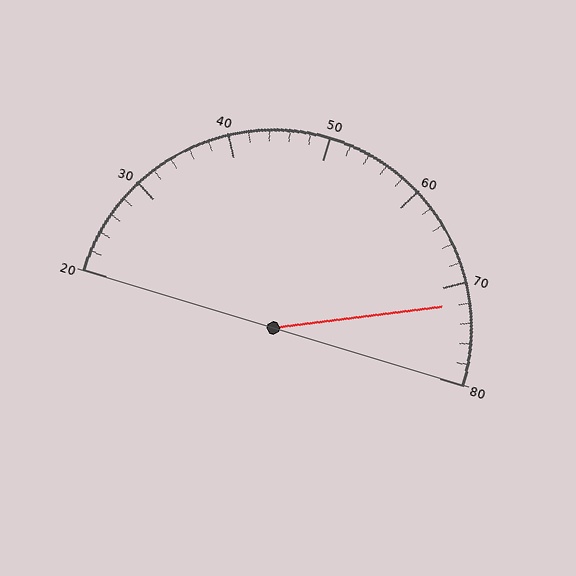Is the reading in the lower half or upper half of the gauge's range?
The reading is in the upper half of the range (20 to 80).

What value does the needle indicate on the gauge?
The needle indicates approximately 72.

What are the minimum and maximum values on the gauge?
The gauge ranges from 20 to 80.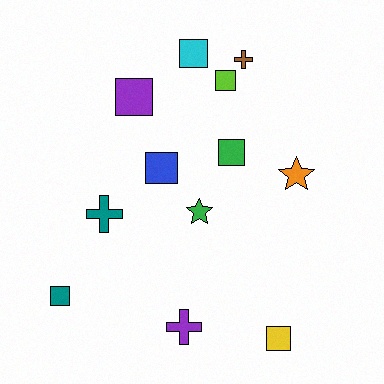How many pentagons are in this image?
There are no pentagons.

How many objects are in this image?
There are 12 objects.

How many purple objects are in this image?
There are 2 purple objects.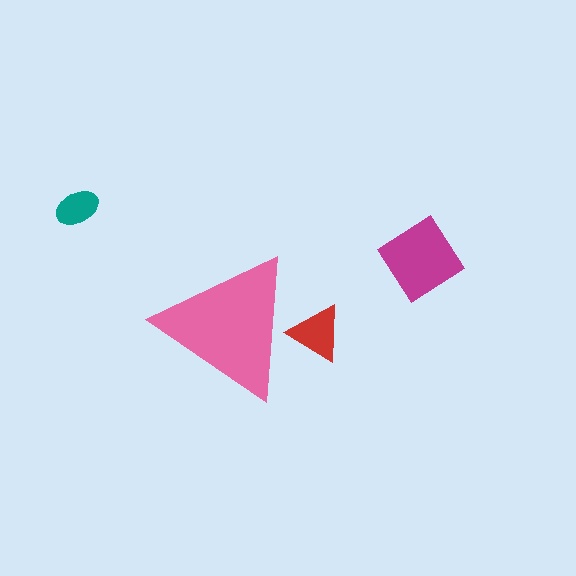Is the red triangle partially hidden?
Yes, the red triangle is partially hidden behind the pink triangle.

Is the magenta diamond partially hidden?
No, the magenta diamond is fully visible.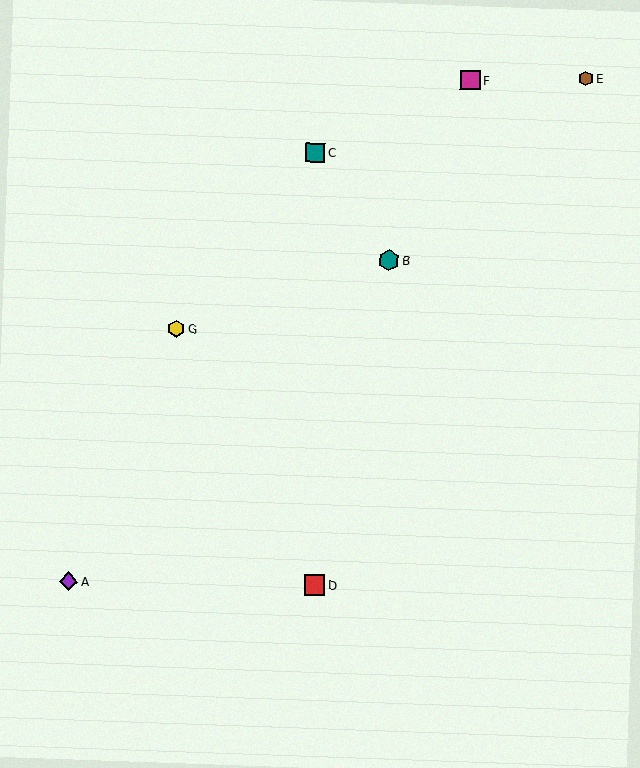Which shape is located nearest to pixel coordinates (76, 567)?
The purple diamond (labeled A) at (68, 582) is nearest to that location.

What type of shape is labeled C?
Shape C is a teal square.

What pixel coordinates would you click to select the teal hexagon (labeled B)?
Click at (389, 260) to select the teal hexagon B.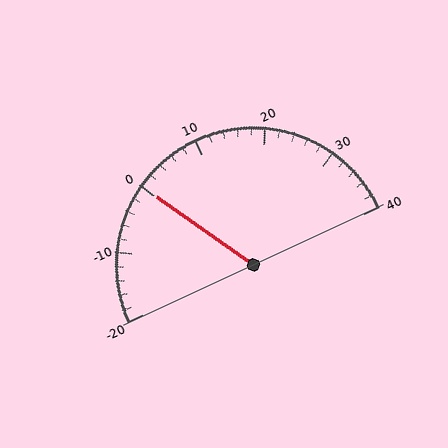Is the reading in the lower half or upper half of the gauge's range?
The reading is in the lower half of the range (-20 to 40).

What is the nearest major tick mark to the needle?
The nearest major tick mark is 0.